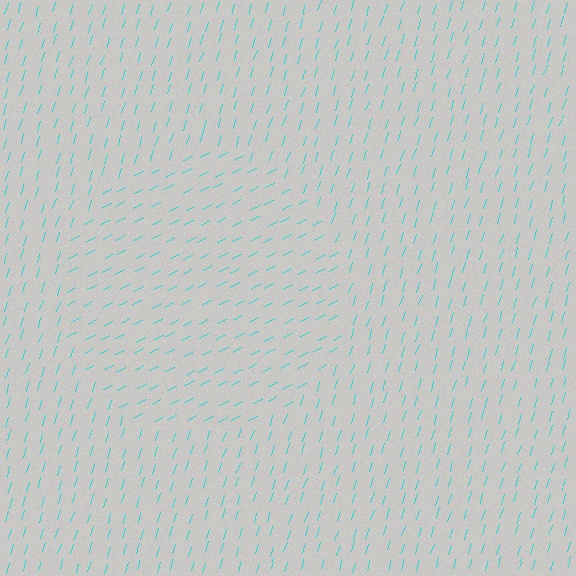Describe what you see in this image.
The image is filled with small cyan line segments. A circle region in the image has lines oriented differently from the surrounding lines, creating a visible texture boundary.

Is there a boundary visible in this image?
Yes, there is a texture boundary formed by a change in line orientation.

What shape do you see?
I see a circle.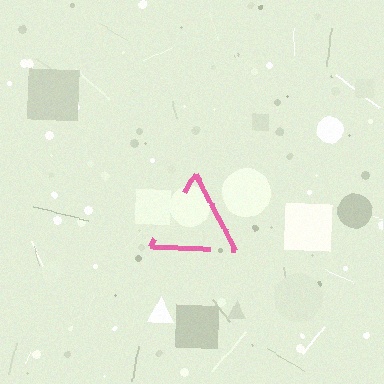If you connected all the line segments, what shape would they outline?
They would outline a triangle.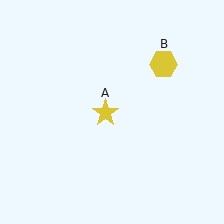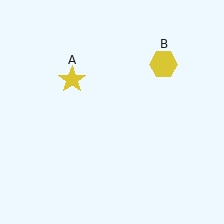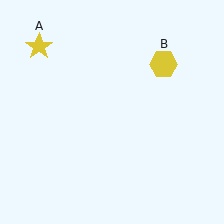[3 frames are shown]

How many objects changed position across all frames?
1 object changed position: yellow star (object A).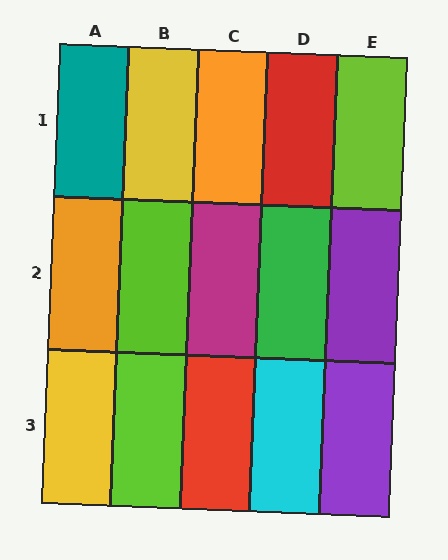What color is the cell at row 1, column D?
Red.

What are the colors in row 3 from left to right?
Yellow, lime, red, cyan, purple.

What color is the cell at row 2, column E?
Purple.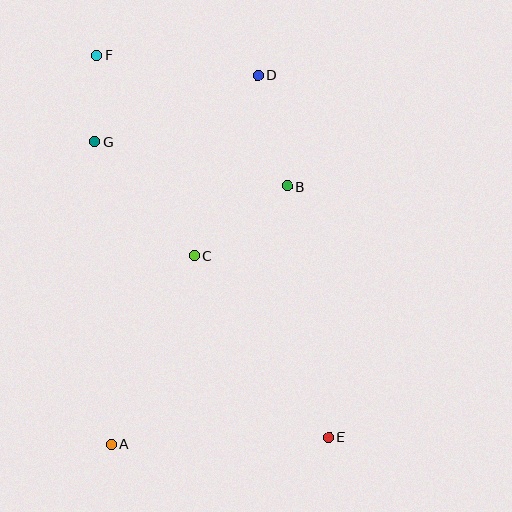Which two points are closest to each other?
Points F and G are closest to each other.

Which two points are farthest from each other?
Points E and F are farthest from each other.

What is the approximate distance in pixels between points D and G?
The distance between D and G is approximately 176 pixels.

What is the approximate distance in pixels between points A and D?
The distance between A and D is approximately 397 pixels.